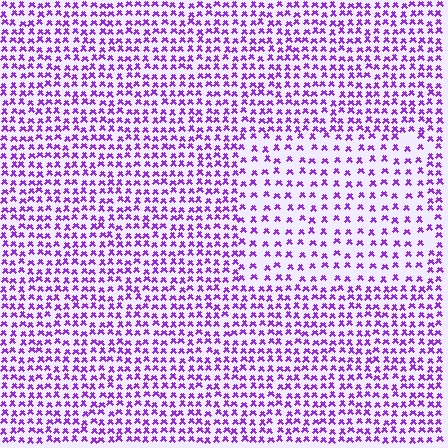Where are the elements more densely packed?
The elements are more densely packed outside the rectangle boundary.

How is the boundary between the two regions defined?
The boundary is defined by a change in element density (approximately 1.8x ratio). All elements are the same color, size, and shape.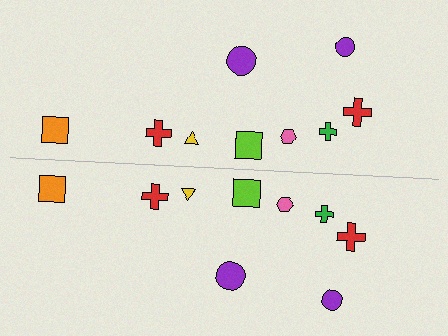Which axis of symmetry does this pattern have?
The pattern has a horizontal axis of symmetry running through the center of the image.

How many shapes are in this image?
There are 18 shapes in this image.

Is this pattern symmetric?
Yes, this pattern has bilateral (reflection) symmetry.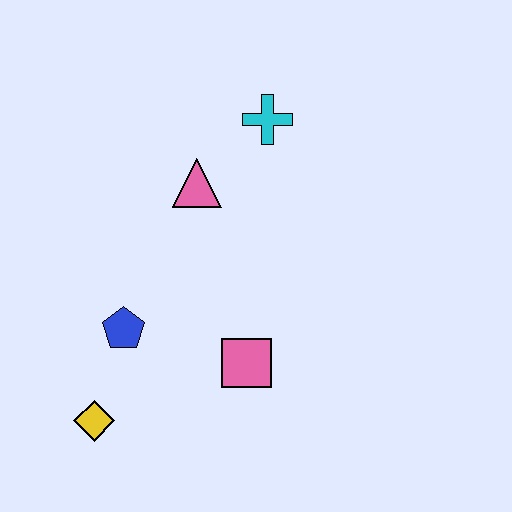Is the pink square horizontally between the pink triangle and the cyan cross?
Yes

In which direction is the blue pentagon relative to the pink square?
The blue pentagon is to the left of the pink square.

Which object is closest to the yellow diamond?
The blue pentagon is closest to the yellow diamond.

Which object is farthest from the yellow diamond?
The cyan cross is farthest from the yellow diamond.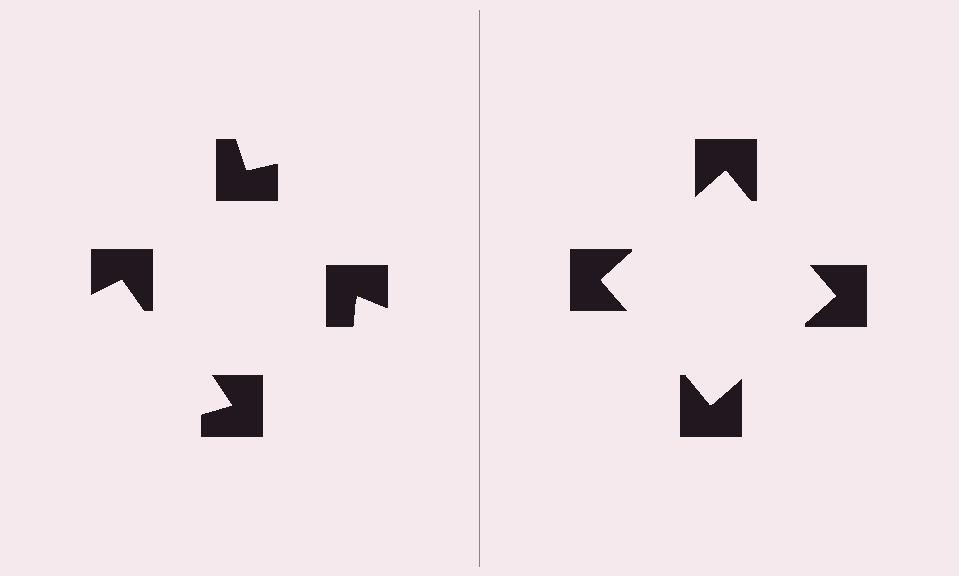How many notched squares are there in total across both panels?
8 — 4 on each side.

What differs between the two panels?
The notched squares are positioned identically on both sides; only the wedge orientations differ. On the right they align to a square; on the left they are misaligned.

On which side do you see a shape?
An illusory square appears on the right side. On the left side the wedge cuts are rotated, so no coherent shape forms.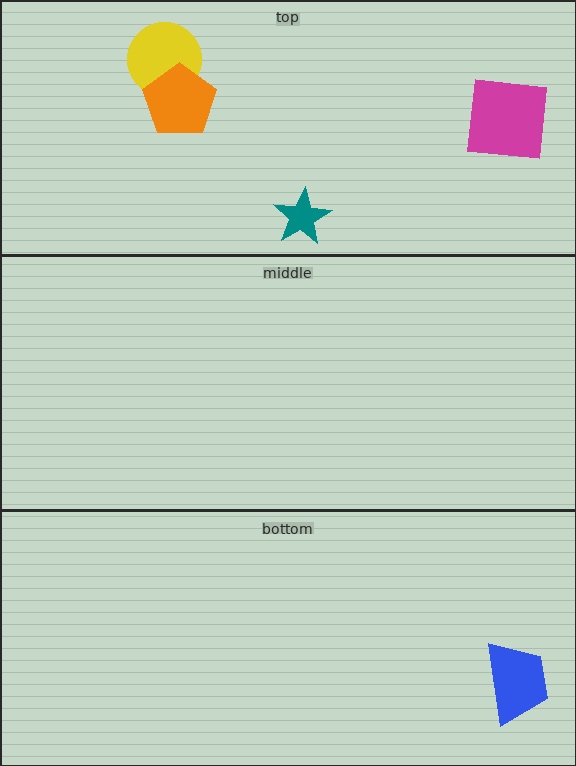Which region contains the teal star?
The top region.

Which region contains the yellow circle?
The top region.